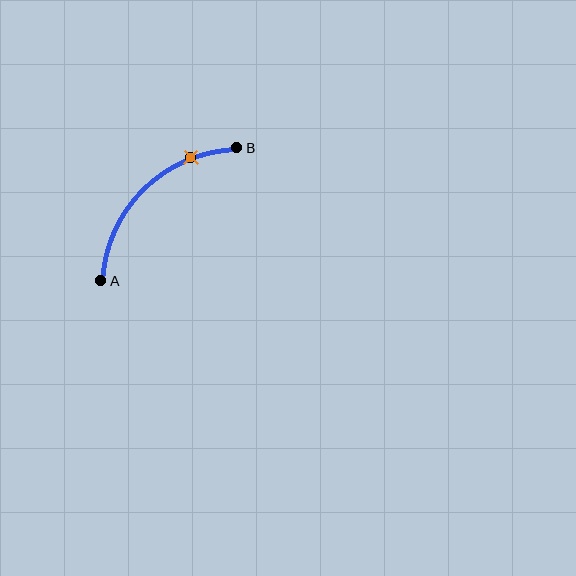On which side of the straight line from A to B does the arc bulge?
The arc bulges above and to the left of the straight line connecting A and B.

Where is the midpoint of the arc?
The arc midpoint is the point on the curve farthest from the straight line joining A and B. It sits above and to the left of that line.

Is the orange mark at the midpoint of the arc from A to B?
No. The orange mark lies on the arc but is closer to endpoint B. The arc midpoint would be at the point on the curve equidistant along the arc from both A and B.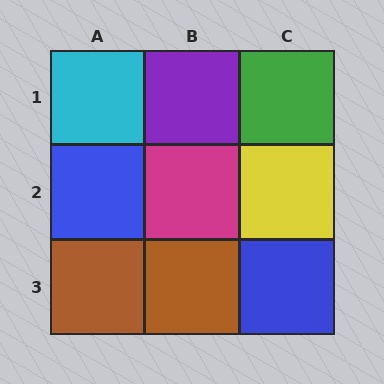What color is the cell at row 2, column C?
Yellow.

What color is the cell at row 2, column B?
Magenta.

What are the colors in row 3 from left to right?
Brown, brown, blue.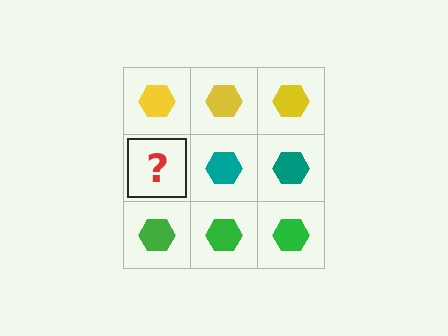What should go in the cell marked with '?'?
The missing cell should contain a teal hexagon.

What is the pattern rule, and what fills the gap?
The rule is that each row has a consistent color. The gap should be filled with a teal hexagon.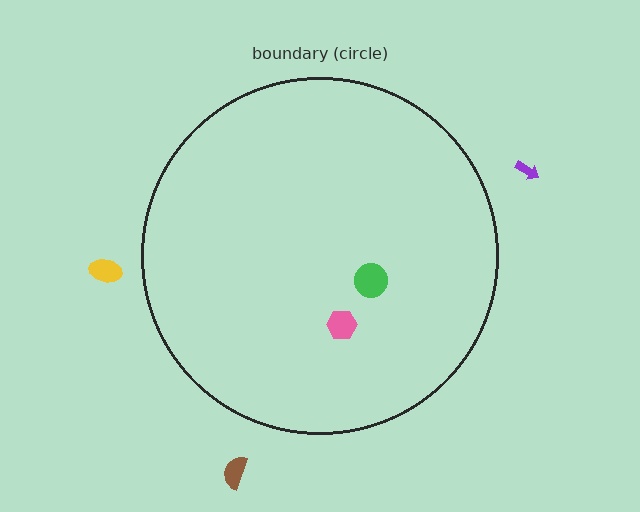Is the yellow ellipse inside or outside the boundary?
Outside.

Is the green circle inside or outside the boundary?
Inside.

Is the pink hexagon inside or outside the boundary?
Inside.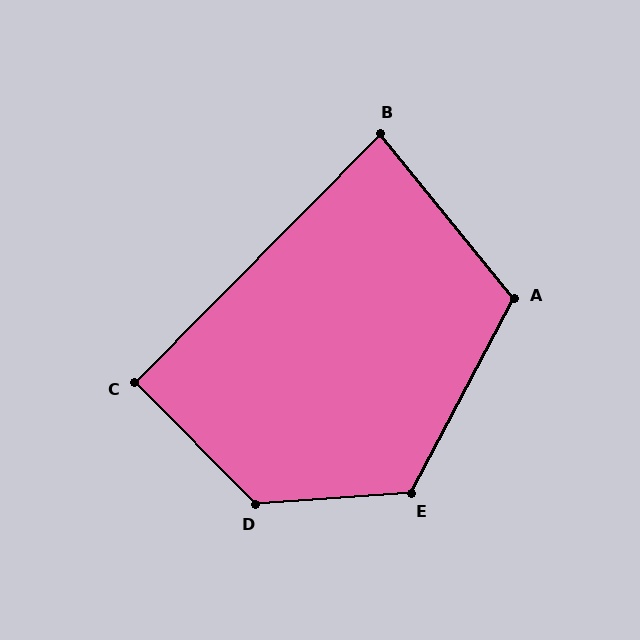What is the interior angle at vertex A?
Approximately 113 degrees (obtuse).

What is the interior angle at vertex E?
Approximately 122 degrees (obtuse).